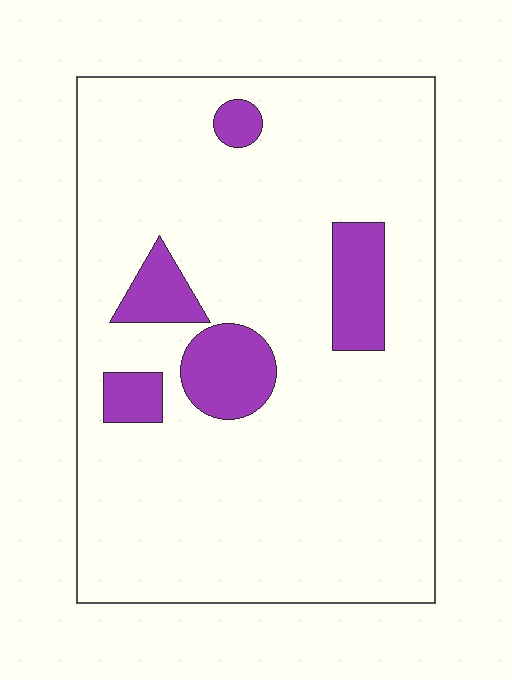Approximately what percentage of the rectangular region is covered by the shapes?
Approximately 10%.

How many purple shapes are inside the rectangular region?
5.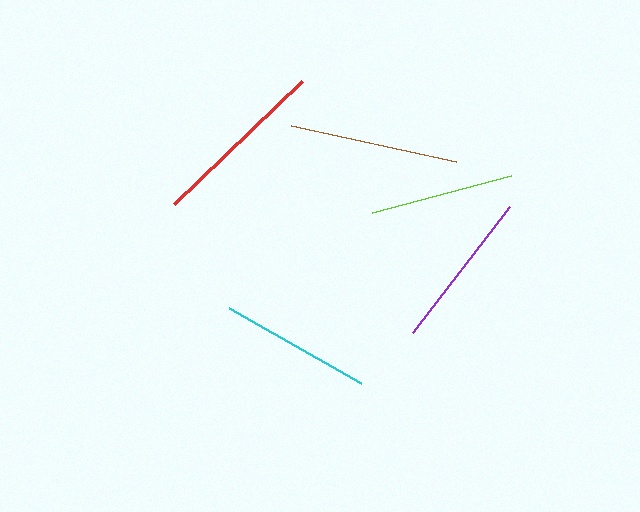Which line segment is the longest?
The red line is the longest at approximately 178 pixels.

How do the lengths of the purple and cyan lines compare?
The purple and cyan lines are approximately the same length.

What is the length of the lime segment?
The lime segment is approximately 144 pixels long.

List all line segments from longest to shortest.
From longest to shortest: red, brown, purple, cyan, lime.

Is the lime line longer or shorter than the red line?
The red line is longer than the lime line.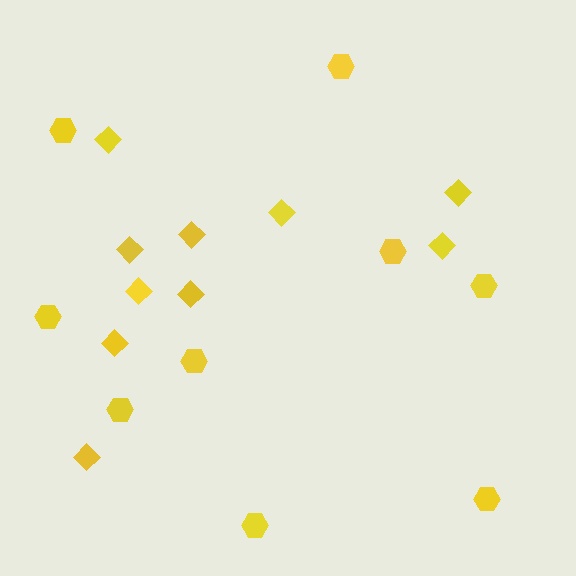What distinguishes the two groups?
There are 2 groups: one group of diamonds (10) and one group of hexagons (9).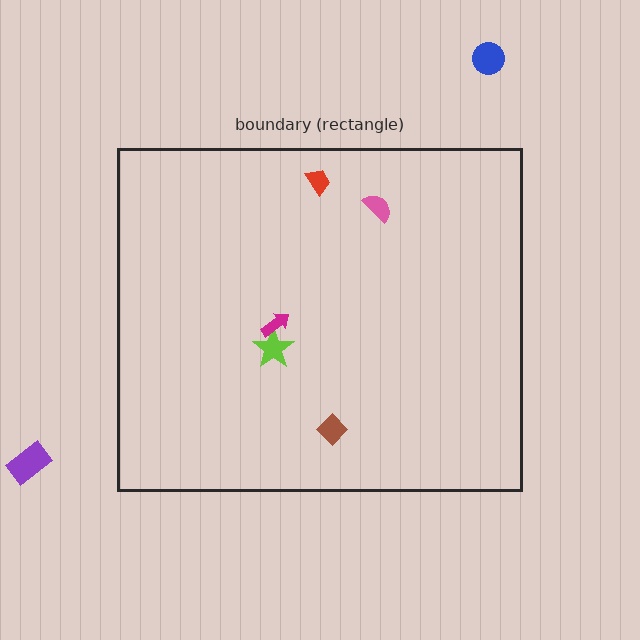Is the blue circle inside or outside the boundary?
Outside.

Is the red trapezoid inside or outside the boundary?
Inside.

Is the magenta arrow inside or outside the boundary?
Inside.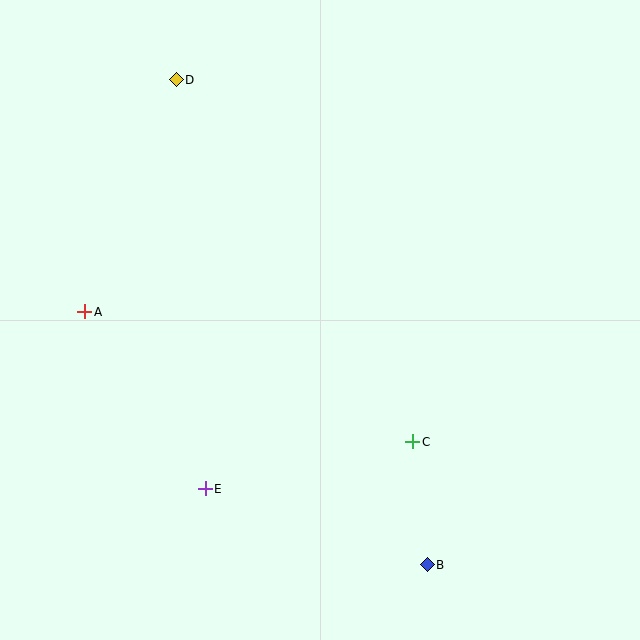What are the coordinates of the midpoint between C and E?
The midpoint between C and E is at (309, 465).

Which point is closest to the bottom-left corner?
Point E is closest to the bottom-left corner.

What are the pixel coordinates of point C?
Point C is at (413, 442).